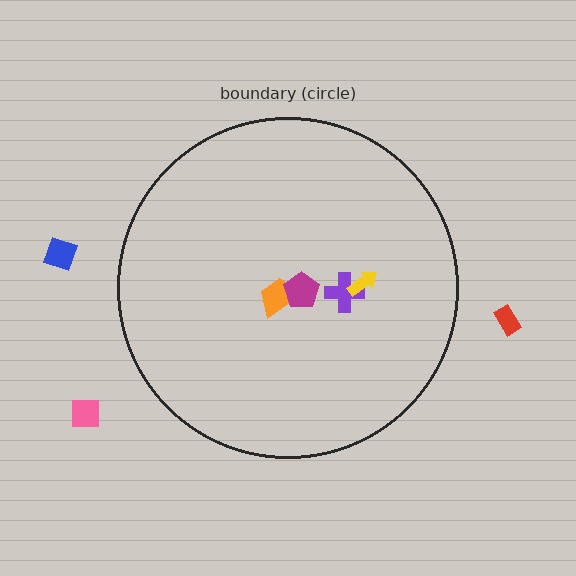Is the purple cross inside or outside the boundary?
Inside.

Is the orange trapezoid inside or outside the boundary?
Inside.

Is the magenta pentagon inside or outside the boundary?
Inside.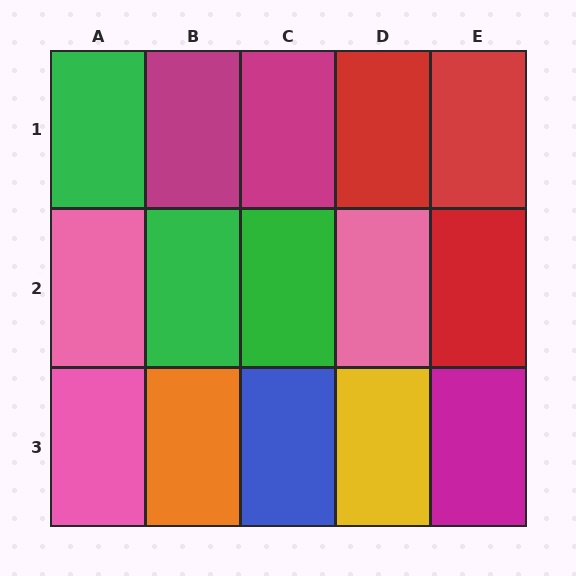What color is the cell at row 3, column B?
Orange.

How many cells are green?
3 cells are green.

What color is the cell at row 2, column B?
Green.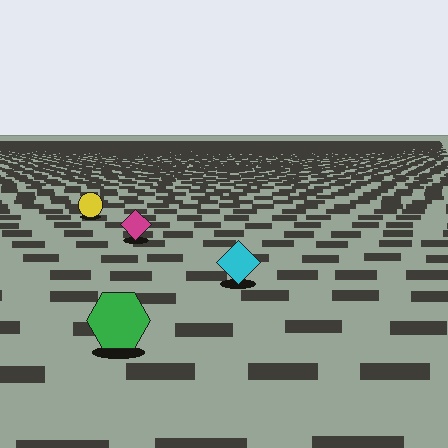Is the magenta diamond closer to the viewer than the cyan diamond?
No. The cyan diamond is closer — you can tell from the texture gradient: the ground texture is coarser near it.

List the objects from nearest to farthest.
From nearest to farthest: the green hexagon, the cyan diamond, the magenta diamond, the yellow circle.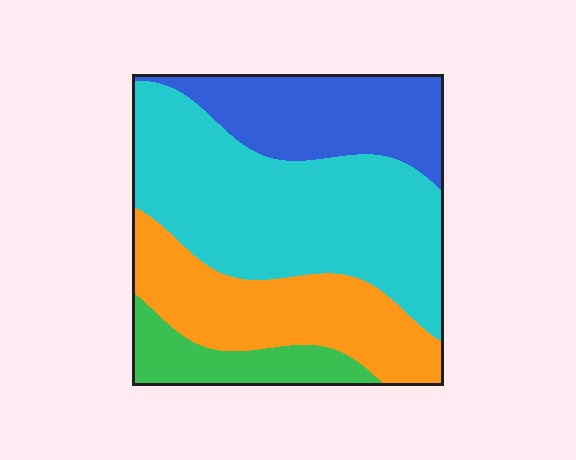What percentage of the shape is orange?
Orange covers about 25% of the shape.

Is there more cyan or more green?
Cyan.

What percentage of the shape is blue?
Blue takes up about one fifth (1/5) of the shape.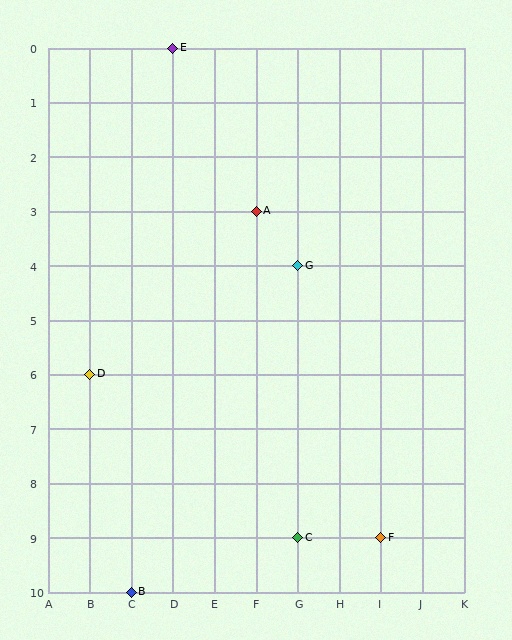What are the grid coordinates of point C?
Point C is at grid coordinates (G, 9).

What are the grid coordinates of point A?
Point A is at grid coordinates (F, 3).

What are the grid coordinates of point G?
Point G is at grid coordinates (G, 4).